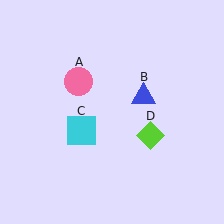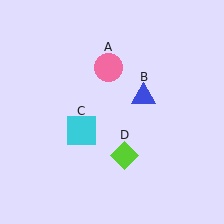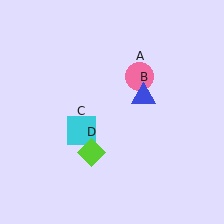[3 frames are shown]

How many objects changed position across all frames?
2 objects changed position: pink circle (object A), lime diamond (object D).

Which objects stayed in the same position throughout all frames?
Blue triangle (object B) and cyan square (object C) remained stationary.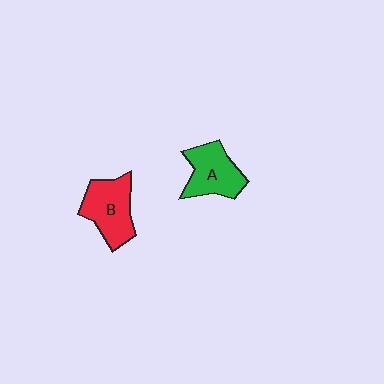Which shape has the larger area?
Shape B (red).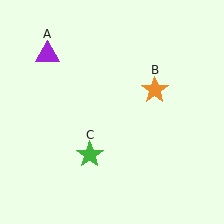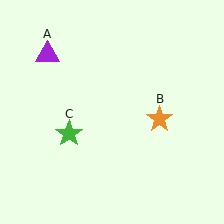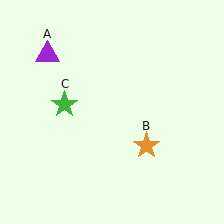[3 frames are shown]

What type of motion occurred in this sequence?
The orange star (object B), green star (object C) rotated clockwise around the center of the scene.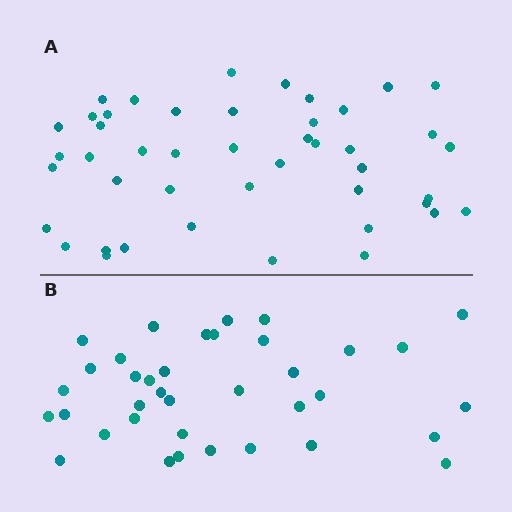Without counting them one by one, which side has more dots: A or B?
Region A (the top region) has more dots.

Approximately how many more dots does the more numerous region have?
Region A has roughly 8 or so more dots than region B.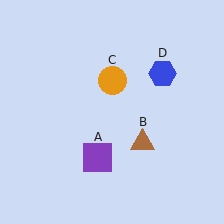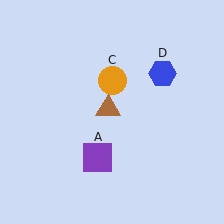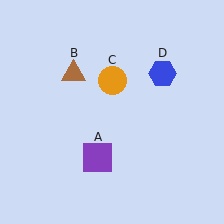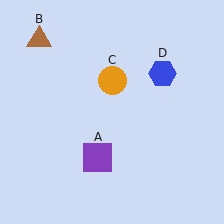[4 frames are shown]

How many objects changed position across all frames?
1 object changed position: brown triangle (object B).